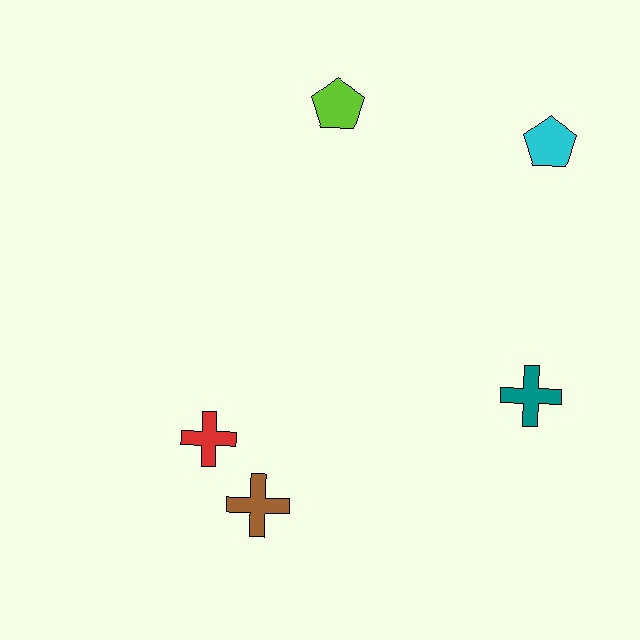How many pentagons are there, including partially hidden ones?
There are 2 pentagons.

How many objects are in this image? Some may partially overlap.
There are 5 objects.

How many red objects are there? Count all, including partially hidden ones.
There is 1 red object.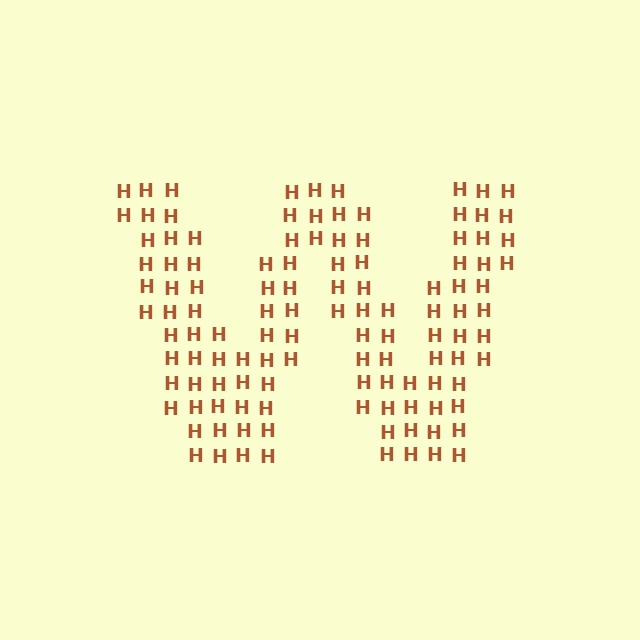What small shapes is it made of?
It is made of small letter H's.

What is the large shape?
The large shape is the letter W.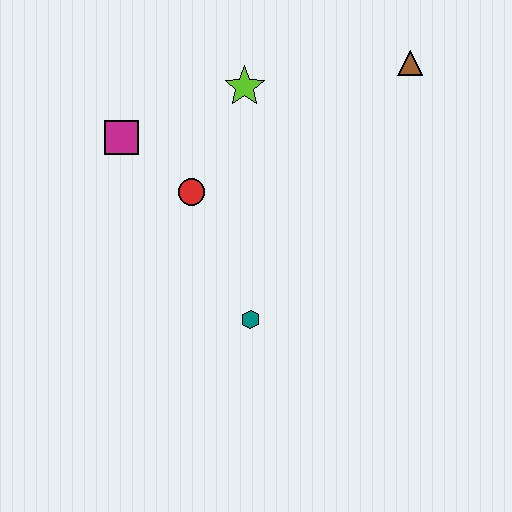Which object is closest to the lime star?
The red circle is closest to the lime star.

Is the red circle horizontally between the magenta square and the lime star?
Yes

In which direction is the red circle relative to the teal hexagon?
The red circle is above the teal hexagon.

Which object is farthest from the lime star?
The teal hexagon is farthest from the lime star.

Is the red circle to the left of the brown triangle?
Yes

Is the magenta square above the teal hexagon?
Yes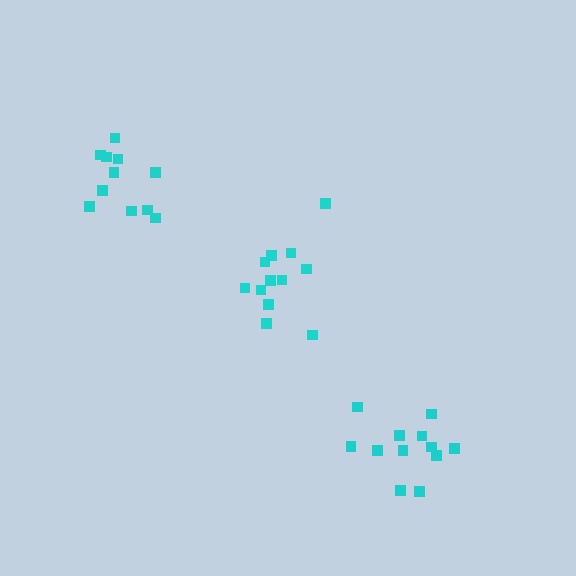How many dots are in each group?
Group 1: 12 dots, Group 2: 11 dots, Group 3: 12 dots (35 total).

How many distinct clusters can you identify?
There are 3 distinct clusters.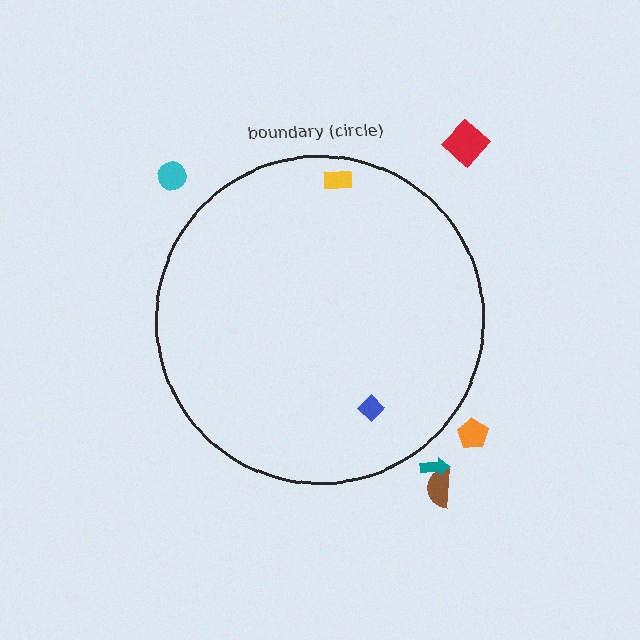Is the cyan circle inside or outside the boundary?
Outside.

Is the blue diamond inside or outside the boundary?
Inside.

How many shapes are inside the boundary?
2 inside, 5 outside.